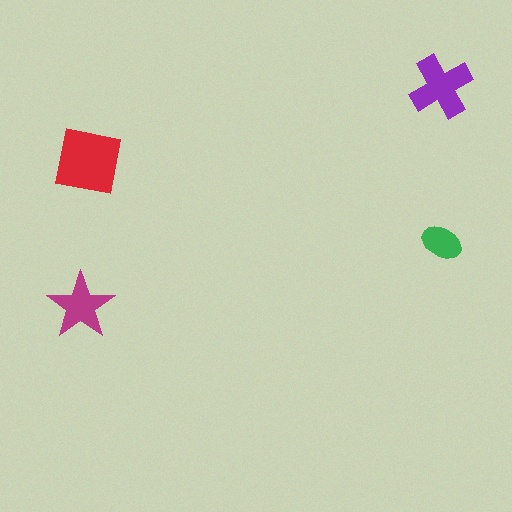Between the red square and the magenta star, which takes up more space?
The red square.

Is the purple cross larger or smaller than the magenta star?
Larger.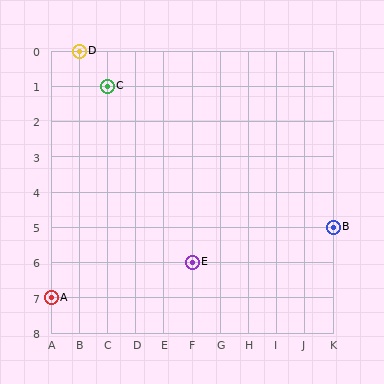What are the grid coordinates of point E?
Point E is at grid coordinates (F, 6).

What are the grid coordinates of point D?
Point D is at grid coordinates (B, 0).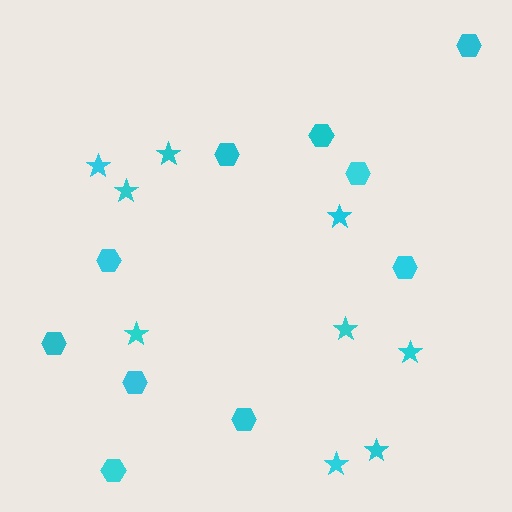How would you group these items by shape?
There are 2 groups: one group of stars (9) and one group of hexagons (10).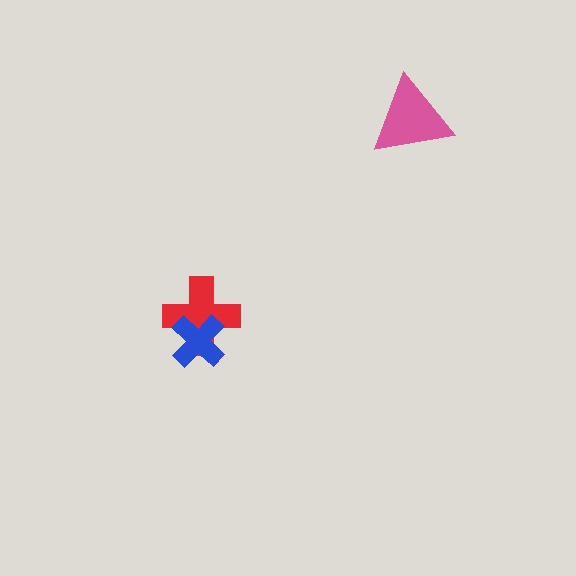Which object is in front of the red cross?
The blue cross is in front of the red cross.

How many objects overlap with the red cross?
1 object overlaps with the red cross.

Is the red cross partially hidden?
Yes, it is partially covered by another shape.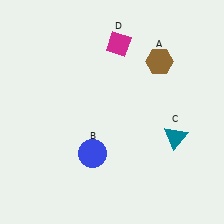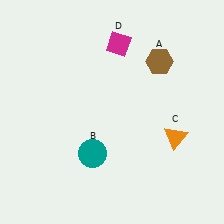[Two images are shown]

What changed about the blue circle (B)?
In Image 1, B is blue. In Image 2, it changed to teal.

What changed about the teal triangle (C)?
In Image 1, C is teal. In Image 2, it changed to orange.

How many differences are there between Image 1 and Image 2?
There are 2 differences between the two images.